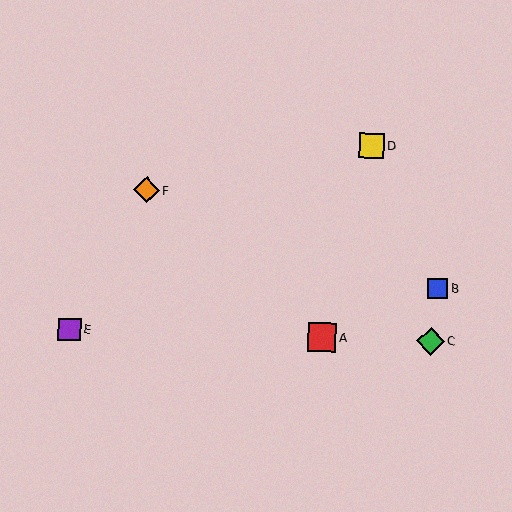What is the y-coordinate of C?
Object C is at y≈341.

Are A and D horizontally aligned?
No, A is at y≈338 and D is at y≈146.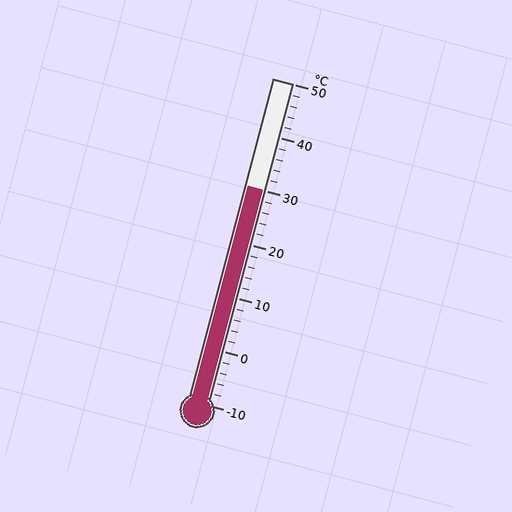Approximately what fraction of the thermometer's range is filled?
The thermometer is filled to approximately 65% of its range.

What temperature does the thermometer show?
The thermometer shows approximately 30°C.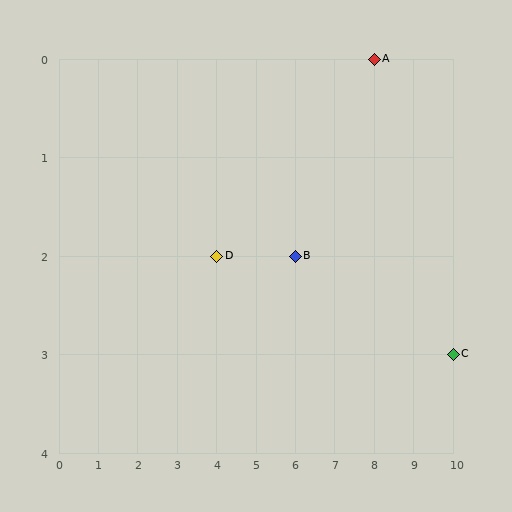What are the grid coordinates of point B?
Point B is at grid coordinates (6, 2).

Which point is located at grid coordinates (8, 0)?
Point A is at (8, 0).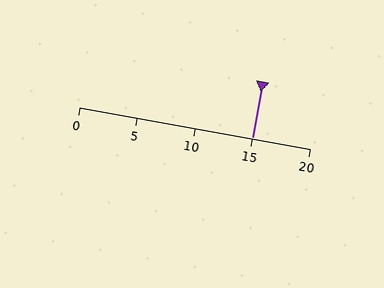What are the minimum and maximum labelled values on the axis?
The axis runs from 0 to 20.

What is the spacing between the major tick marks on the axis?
The major ticks are spaced 5 apart.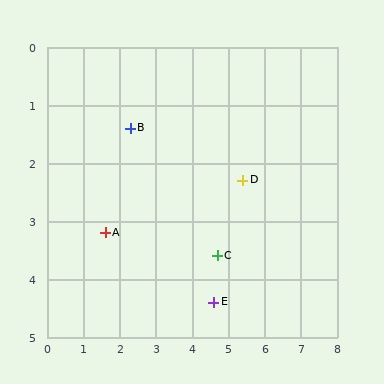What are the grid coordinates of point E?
Point E is at approximately (4.6, 4.4).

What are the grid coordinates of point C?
Point C is at approximately (4.7, 3.6).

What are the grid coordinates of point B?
Point B is at approximately (2.3, 1.4).